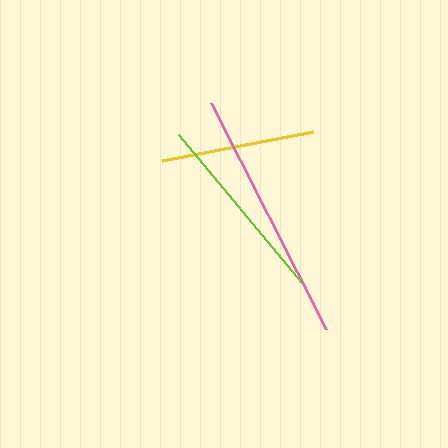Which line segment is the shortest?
The yellow line is the shortest at approximately 153 pixels.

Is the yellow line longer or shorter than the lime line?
The lime line is longer than the yellow line.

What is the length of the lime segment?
The lime segment is approximately 192 pixels long.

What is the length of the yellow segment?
The yellow segment is approximately 153 pixels long.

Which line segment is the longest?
The pink line is the longest at approximately 253 pixels.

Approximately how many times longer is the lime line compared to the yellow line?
The lime line is approximately 1.3 times the length of the yellow line.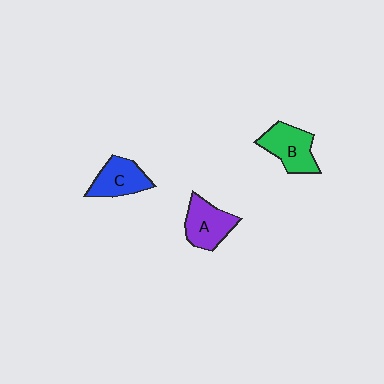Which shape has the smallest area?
Shape C (blue).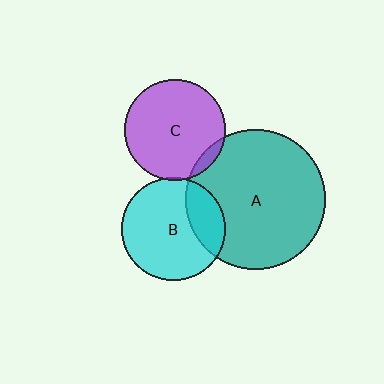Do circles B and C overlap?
Yes.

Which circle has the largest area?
Circle A (teal).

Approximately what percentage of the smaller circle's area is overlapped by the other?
Approximately 5%.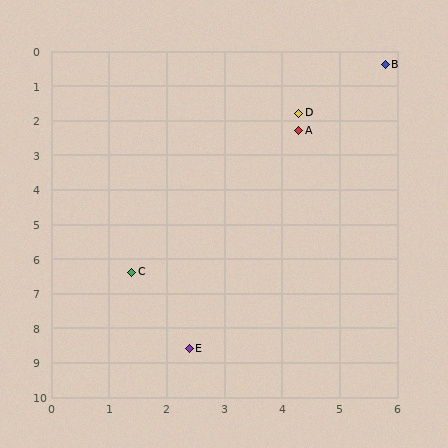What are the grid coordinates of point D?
Point D is at approximately (4.3, 1.8).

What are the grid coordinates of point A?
Point A is at approximately (4.3, 2.3).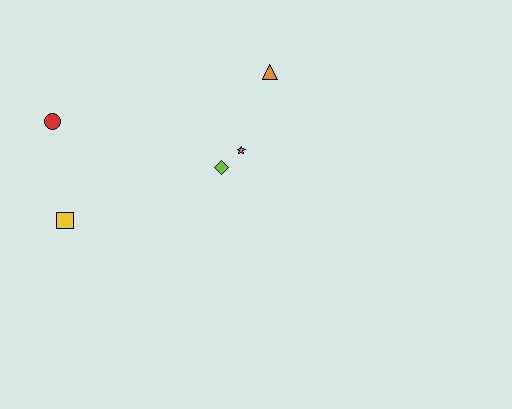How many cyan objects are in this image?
There are no cyan objects.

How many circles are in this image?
There is 1 circle.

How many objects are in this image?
There are 5 objects.